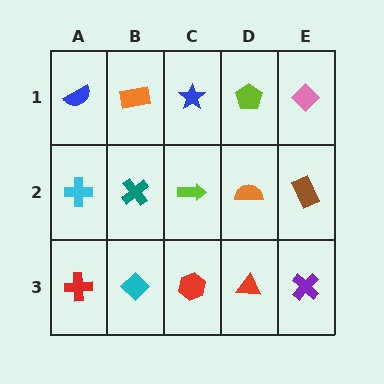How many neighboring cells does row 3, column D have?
3.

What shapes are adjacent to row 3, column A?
A cyan cross (row 2, column A), a cyan diamond (row 3, column B).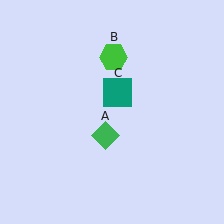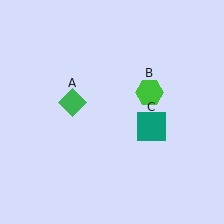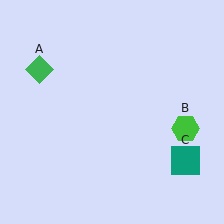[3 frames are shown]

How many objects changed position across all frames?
3 objects changed position: green diamond (object A), green hexagon (object B), teal square (object C).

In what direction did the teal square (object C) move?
The teal square (object C) moved down and to the right.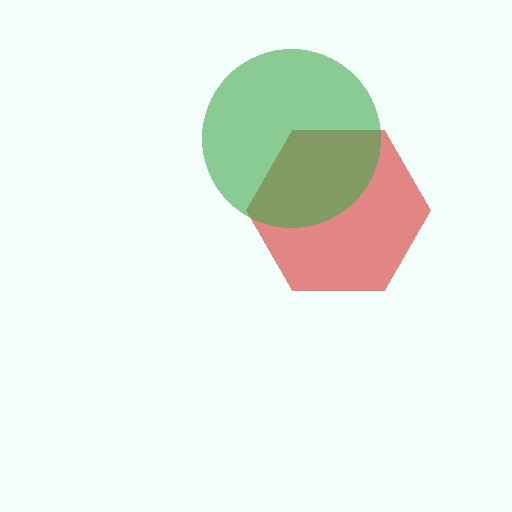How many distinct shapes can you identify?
There are 2 distinct shapes: a red hexagon, a green circle.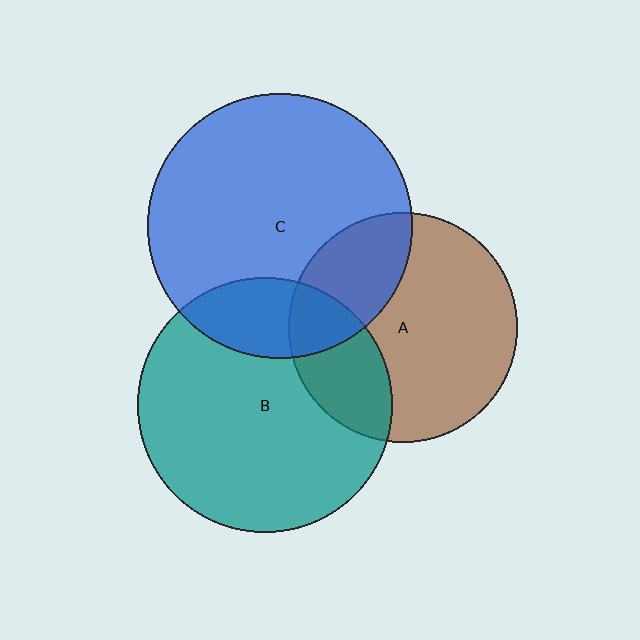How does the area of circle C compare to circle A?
Approximately 1.3 times.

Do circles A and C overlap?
Yes.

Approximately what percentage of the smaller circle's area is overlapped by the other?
Approximately 30%.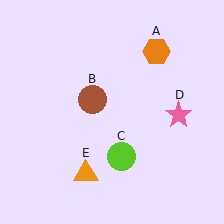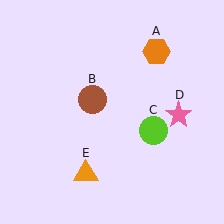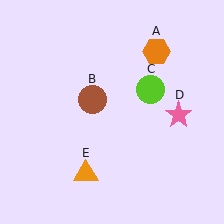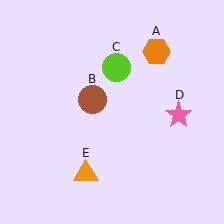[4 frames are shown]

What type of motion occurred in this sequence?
The lime circle (object C) rotated counterclockwise around the center of the scene.